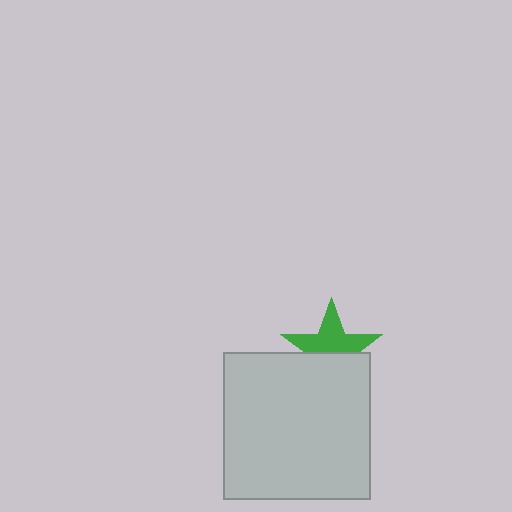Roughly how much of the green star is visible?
About half of it is visible (roughly 55%).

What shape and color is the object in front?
The object in front is a light gray square.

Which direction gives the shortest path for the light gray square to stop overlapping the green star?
Moving down gives the shortest separation.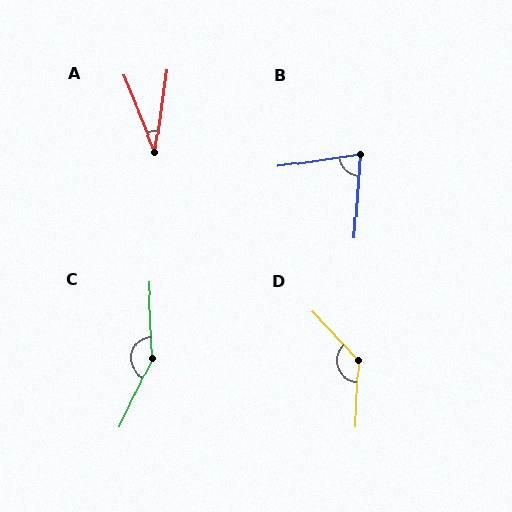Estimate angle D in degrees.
Approximately 135 degrees.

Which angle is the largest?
C, at approximately 152 degrees.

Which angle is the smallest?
A, at approximately 31 degrees.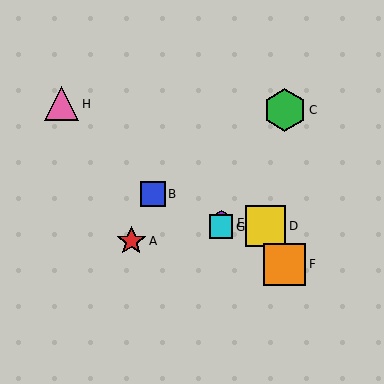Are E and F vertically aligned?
No, E is at x≈221 and F is at x≈284.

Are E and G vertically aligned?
Yes, both are at x≈221.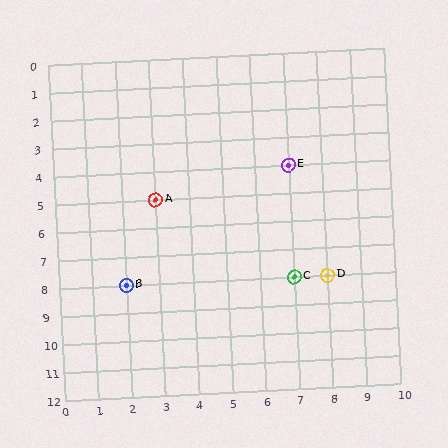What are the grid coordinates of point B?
Point B is at grid coordinates (2, 8).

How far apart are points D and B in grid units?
Points D and B are 6 columns apart.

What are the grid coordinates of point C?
Point C is at grid coordinates (7, 8).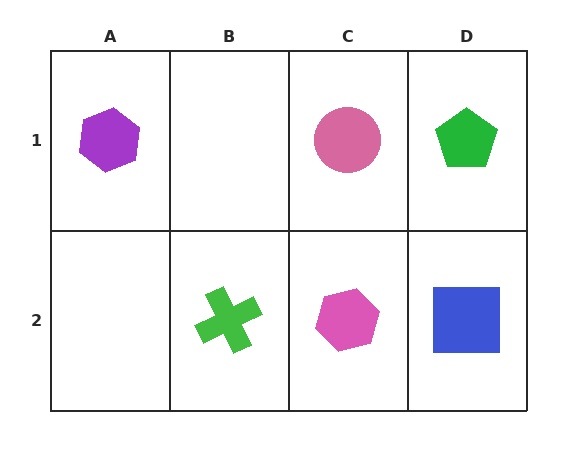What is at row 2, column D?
A blue square.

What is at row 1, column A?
A purple hexagon.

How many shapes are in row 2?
3 shapes.